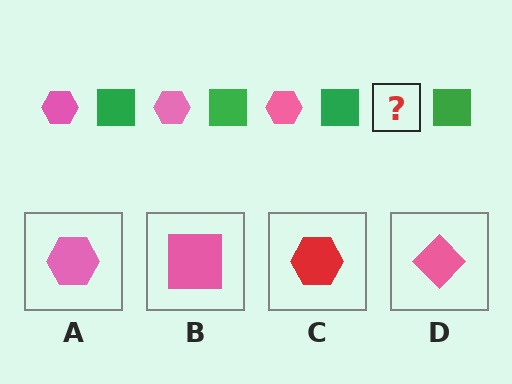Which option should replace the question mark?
Option A.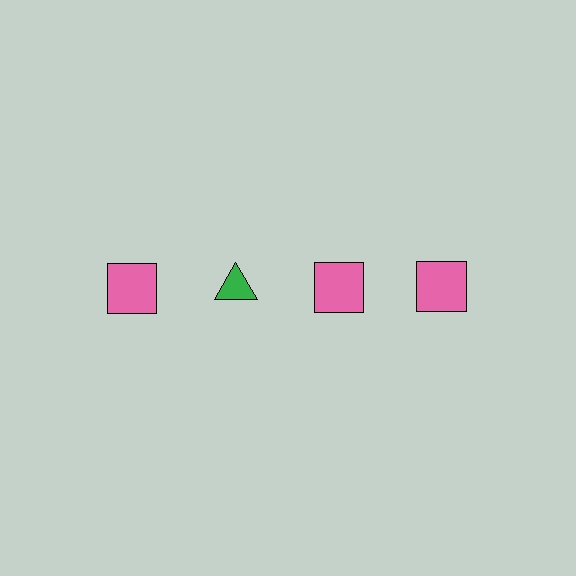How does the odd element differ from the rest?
It differs in both color (green instead of pink) and shape (triangle instead of square).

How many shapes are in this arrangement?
There are 4 shapes arranged in a grid pattern.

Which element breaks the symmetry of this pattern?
The green triangle in the top row, second from left column breaks the symmetry. All other shapes are pink squares.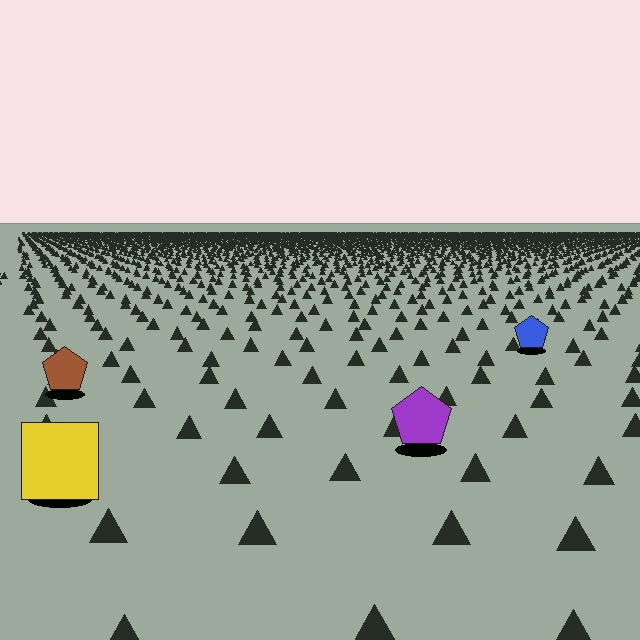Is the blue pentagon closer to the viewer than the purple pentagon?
No. The purple pentagon is closer — you can tell from the texture gradient: the ground texture is coarser near it.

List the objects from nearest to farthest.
From nearest to farthest: the yellow square, the purple pentagon, the brown pentagon, the blue pentagon.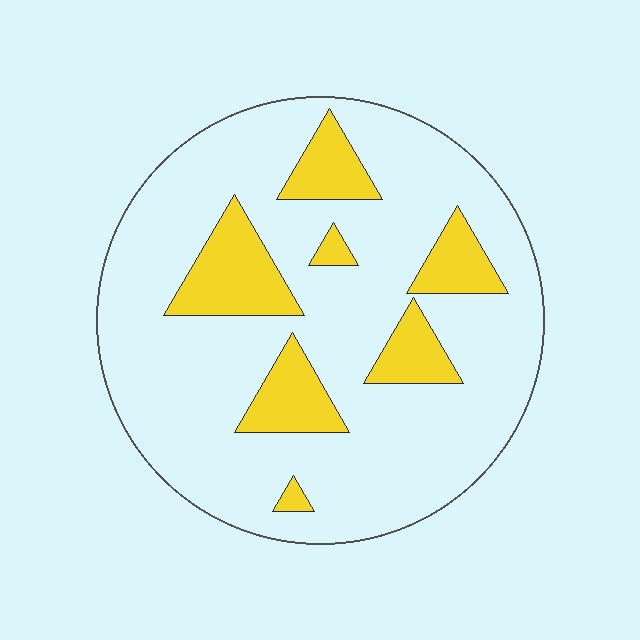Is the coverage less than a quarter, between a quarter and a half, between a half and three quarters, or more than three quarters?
Less than a quarter.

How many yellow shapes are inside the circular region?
7.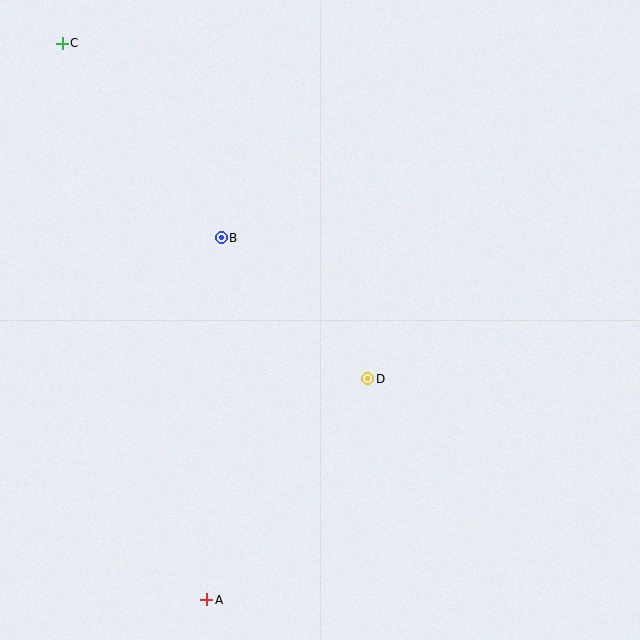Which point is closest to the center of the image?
Point D at (368, 379) is closest to the center.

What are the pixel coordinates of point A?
Point A is at (207, 600).